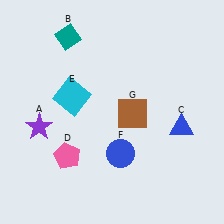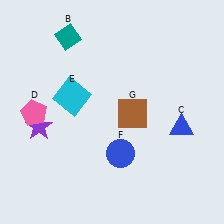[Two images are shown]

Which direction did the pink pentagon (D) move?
The pink pentagon (D) moved up.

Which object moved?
The pink pentagon (D) moved up.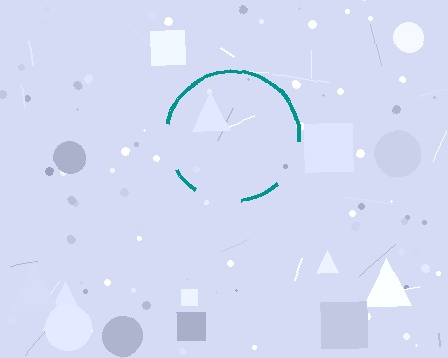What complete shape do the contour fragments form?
The contour fragments form a circle.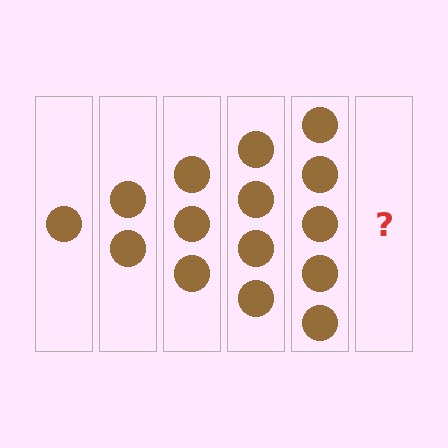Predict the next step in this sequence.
The next step is 6 circles.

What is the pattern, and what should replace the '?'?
The pattern is that each step adds one more circle. The '?' should be 6 circles.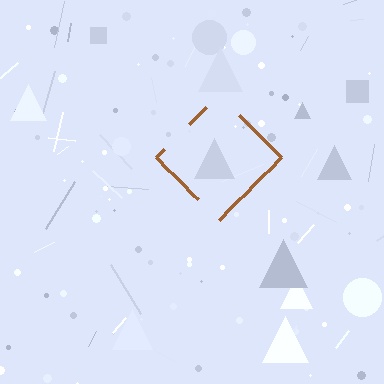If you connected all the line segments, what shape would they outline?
They would outline a diamond.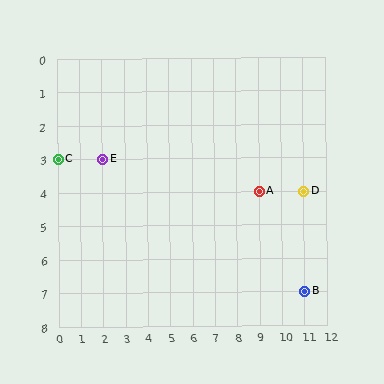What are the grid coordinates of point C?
Point C is at grid coordinates (0, 3).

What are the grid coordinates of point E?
Point E is at grid coordinates (2, 3).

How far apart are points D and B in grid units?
Points D and B are 3 rows apart.